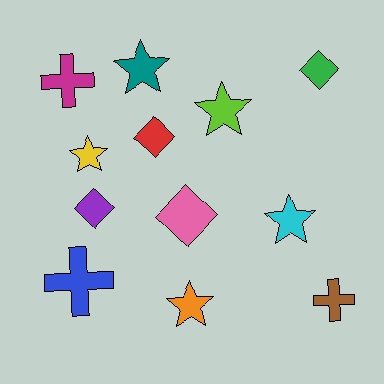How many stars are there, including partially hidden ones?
There are 5 stars.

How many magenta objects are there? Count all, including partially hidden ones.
There is 1 magenta object.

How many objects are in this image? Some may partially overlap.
There are 12 objects.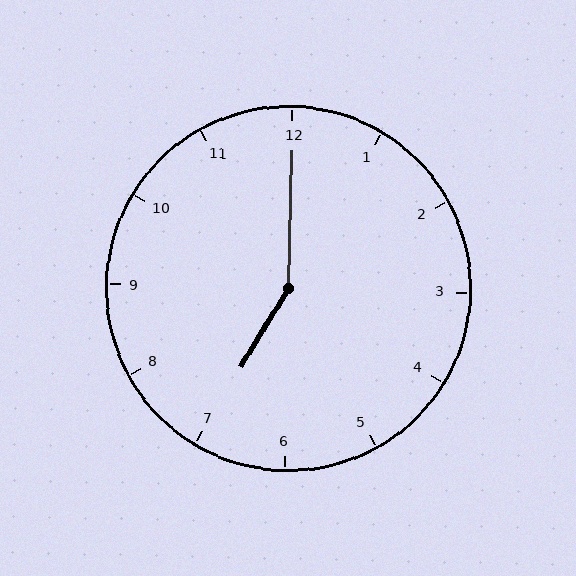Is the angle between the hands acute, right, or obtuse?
It is obtuse.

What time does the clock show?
7:00.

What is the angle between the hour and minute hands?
Approximately 150 degrees.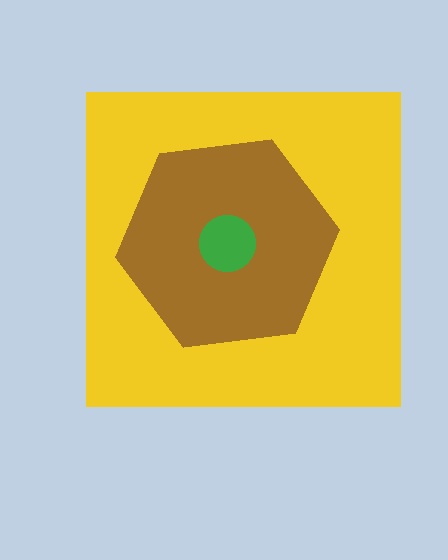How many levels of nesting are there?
3.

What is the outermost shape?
The yellow square.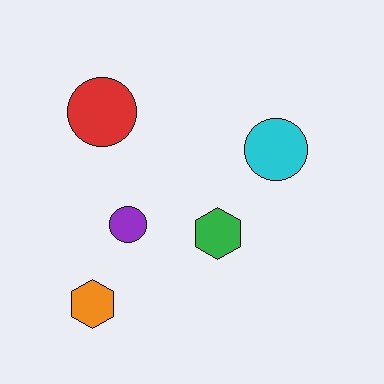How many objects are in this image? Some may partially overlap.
There are 5 objects.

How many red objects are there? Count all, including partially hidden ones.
There is 1 red object.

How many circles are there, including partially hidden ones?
There are 3 circles.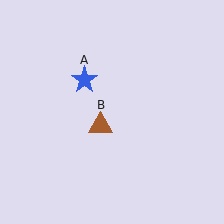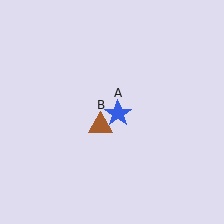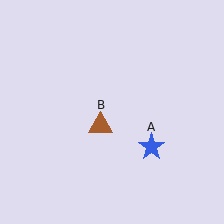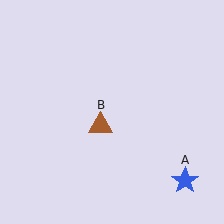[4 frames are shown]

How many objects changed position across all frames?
1 object changed position: blue star (object A).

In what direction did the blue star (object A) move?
The blue star (object A) moved down and to the right.